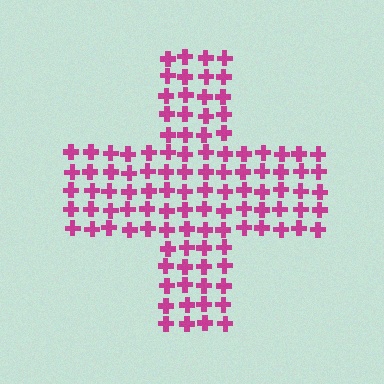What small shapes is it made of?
It is made of small crosses.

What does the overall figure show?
The overall figure shows a cross.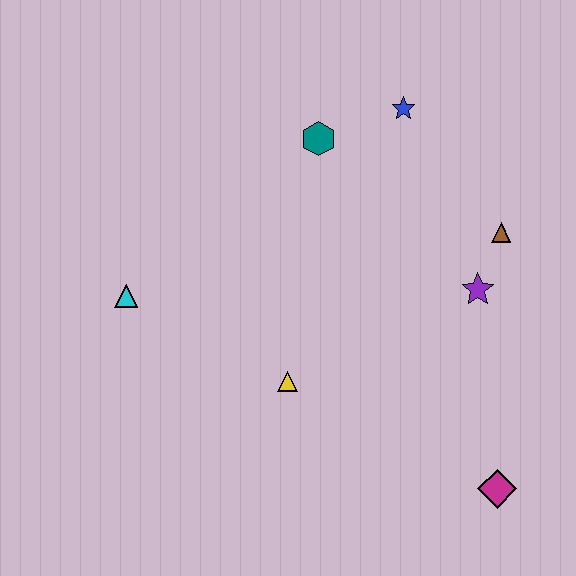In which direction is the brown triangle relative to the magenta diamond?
The brown triangle is above the magenta diamond.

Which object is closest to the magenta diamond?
The purple star is closest to the magenta diamond.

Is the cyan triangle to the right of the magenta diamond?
No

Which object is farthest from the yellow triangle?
The blue star is farthest from the yellow triangle.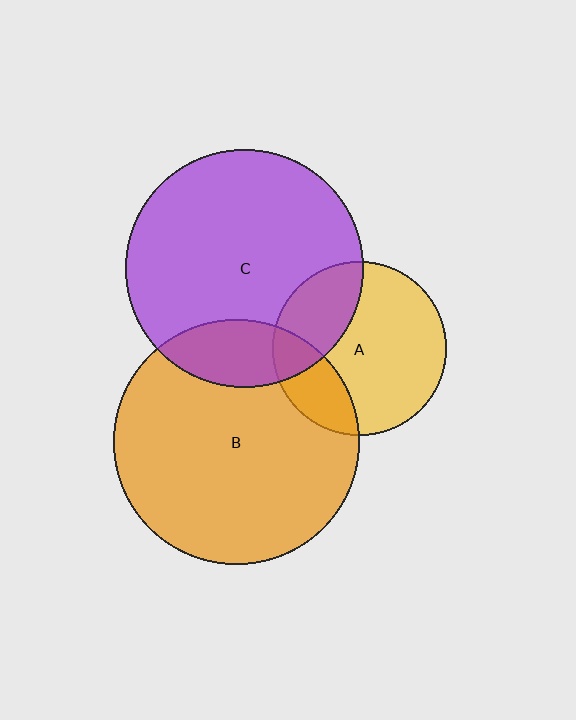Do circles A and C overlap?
Yes.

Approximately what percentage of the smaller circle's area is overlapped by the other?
Approximately 30%.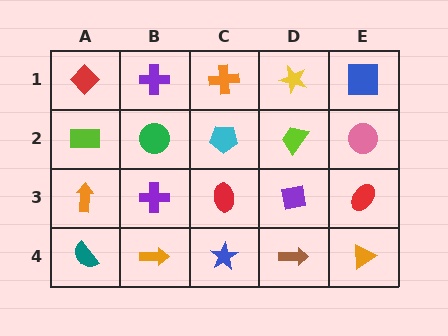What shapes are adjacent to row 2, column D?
A yellow star (row 1, column D), a purple square (row 3, column D), a cyan pentagon (row 2, column C), a pink circle (row 2, column E).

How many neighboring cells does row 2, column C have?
4.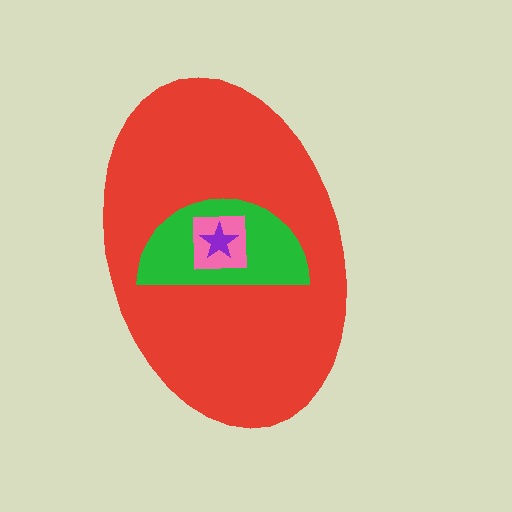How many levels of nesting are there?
4.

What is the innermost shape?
The purple star.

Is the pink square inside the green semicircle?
Yes.